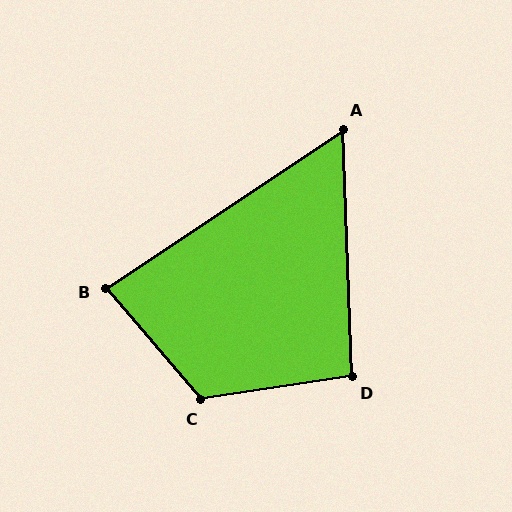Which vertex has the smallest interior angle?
A, at approximately 58 degrees.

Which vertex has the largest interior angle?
C, at approximately 122 degrees.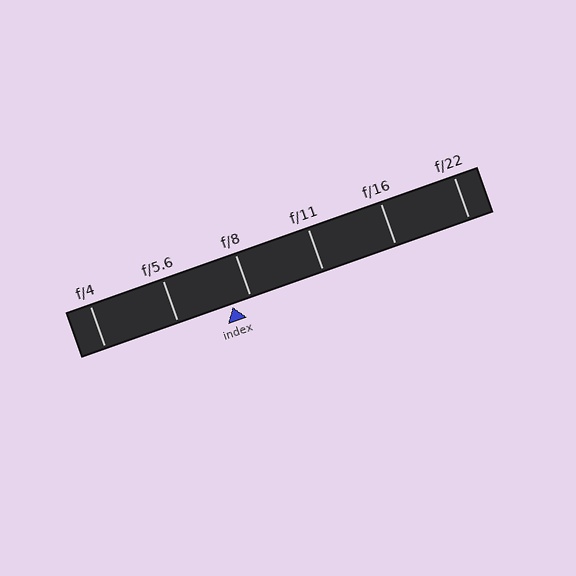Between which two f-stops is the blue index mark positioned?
The index mark is between f/5.6 and f/8.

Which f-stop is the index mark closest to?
The index mark is closest to f/8.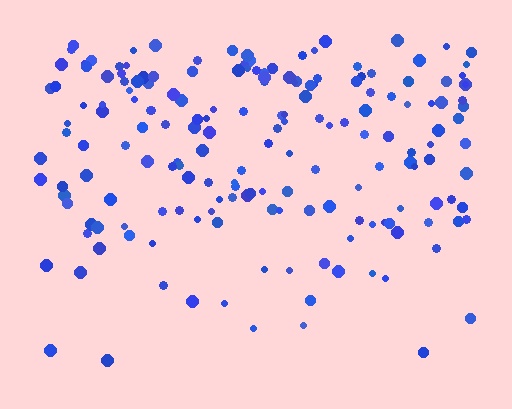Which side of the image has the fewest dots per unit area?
The bottom.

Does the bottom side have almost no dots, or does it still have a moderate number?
Still a moderate number, just noticeably fewer than the top.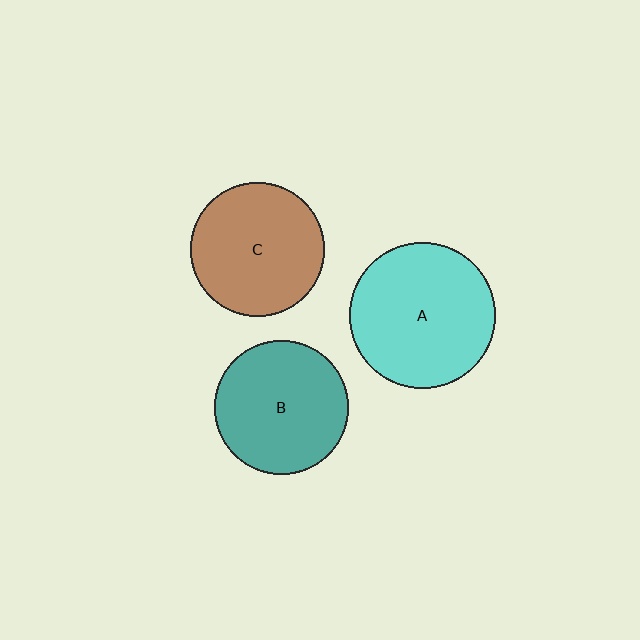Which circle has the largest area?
Circle A (cyan).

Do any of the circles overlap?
No, none of the circles overlap.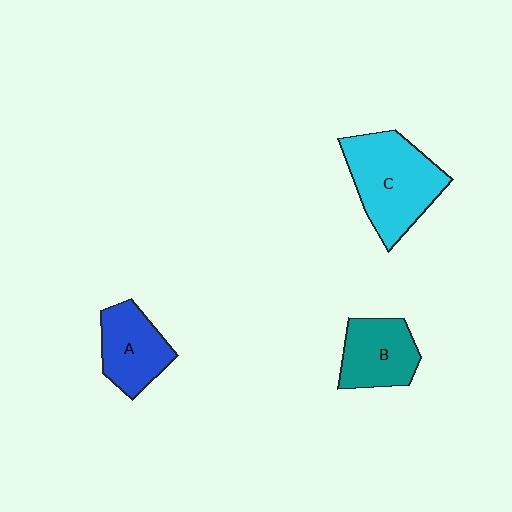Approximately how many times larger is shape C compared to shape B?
Approximately 1.5 times.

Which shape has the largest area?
Shape C (cyan).